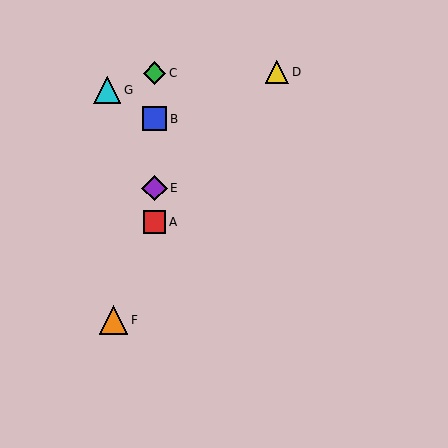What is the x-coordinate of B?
Object B is at x≈154.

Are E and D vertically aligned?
No, E is at x≈154 and D is at x≈277.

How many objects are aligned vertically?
4 objects (A, B, C, E) are aligned vertically.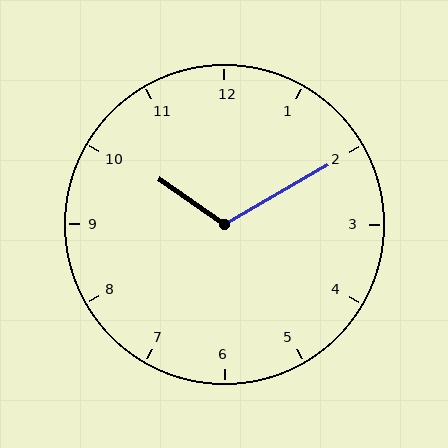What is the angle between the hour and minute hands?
Approximately 115 degrees.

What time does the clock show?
10:10.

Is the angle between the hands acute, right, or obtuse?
It is obtuse.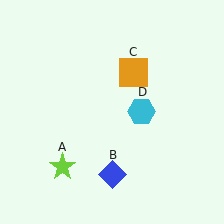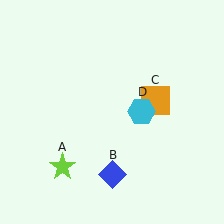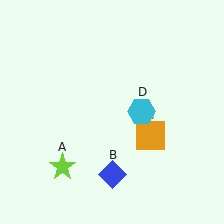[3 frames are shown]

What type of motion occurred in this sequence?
The orange square (object C) rotated clockwise around the center of the scene.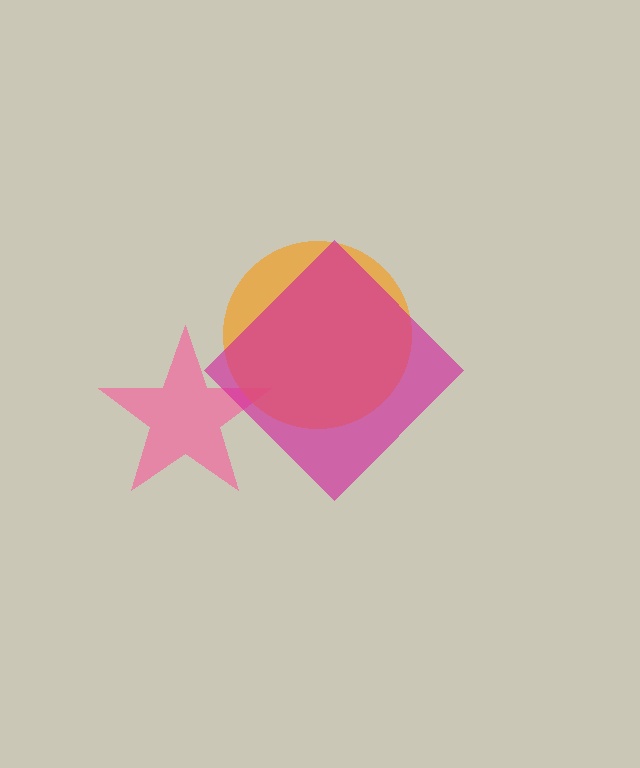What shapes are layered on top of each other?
The layered shapes are: a pink star, an orange circle, a magenta diamond.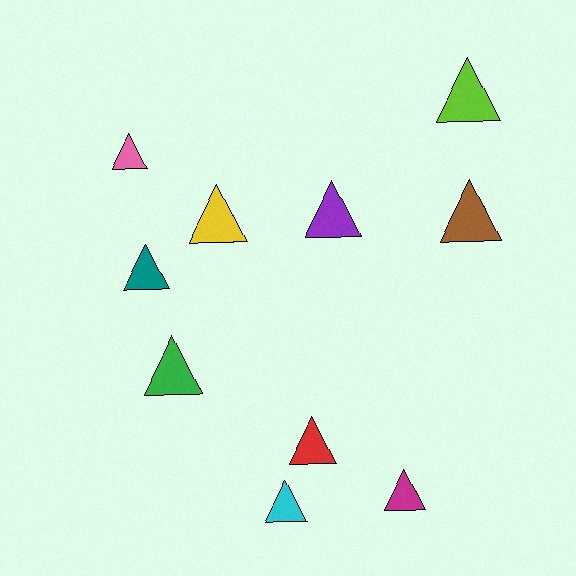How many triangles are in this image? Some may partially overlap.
There are 10 triangles.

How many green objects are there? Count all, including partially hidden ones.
There is 1 green object.